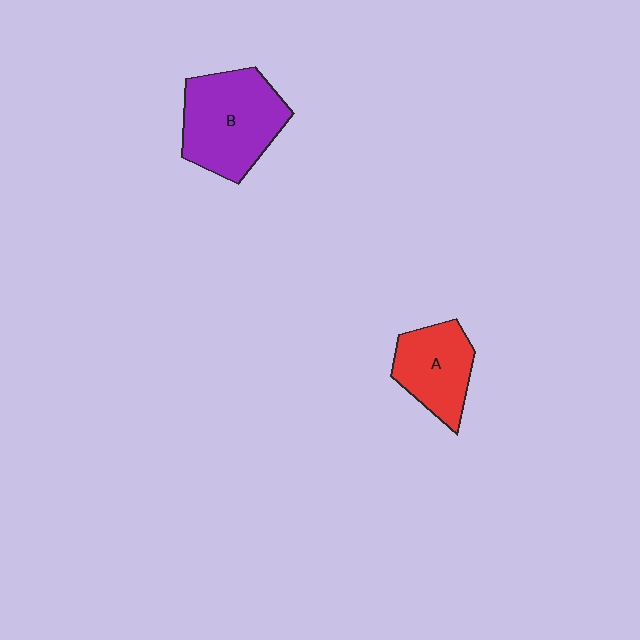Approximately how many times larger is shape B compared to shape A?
Approximately 1.5 times.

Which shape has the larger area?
Shape B (purple).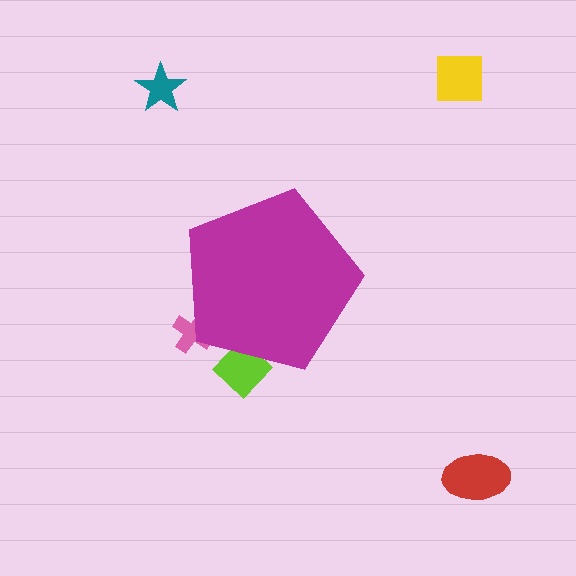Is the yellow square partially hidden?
No, the yellow square is fully visible.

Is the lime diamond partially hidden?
Yes, the lime diamond is partially hidden behind the magenta pentagon.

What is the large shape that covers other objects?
A magenta pentagon.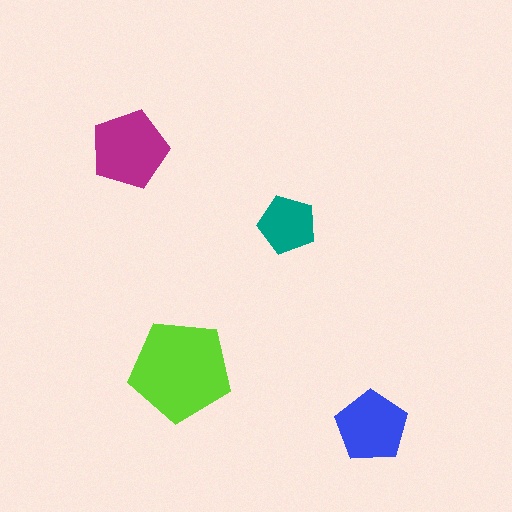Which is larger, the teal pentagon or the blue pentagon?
The blue one.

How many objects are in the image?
There are 4 objects in the image.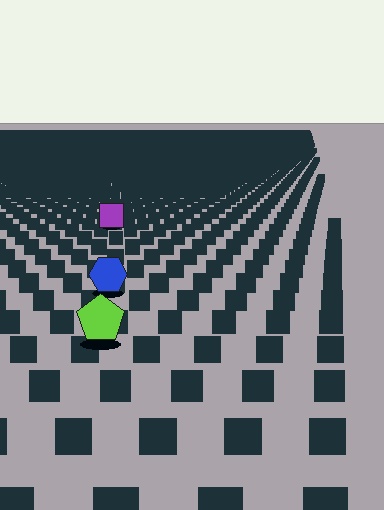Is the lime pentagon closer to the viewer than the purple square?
Yes. The lime pentagon is closer — you can tell from the texture gradient: the ground texture is coarser near it.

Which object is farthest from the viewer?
The purple square is farthest from the viewer. It appears smaller and the ground texture around it is denser.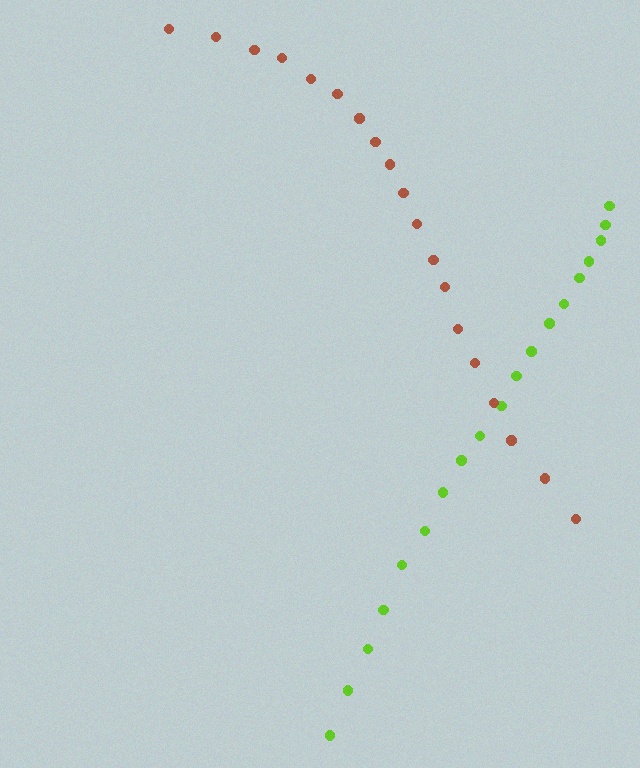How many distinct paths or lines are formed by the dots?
There are 2 distinct paths.